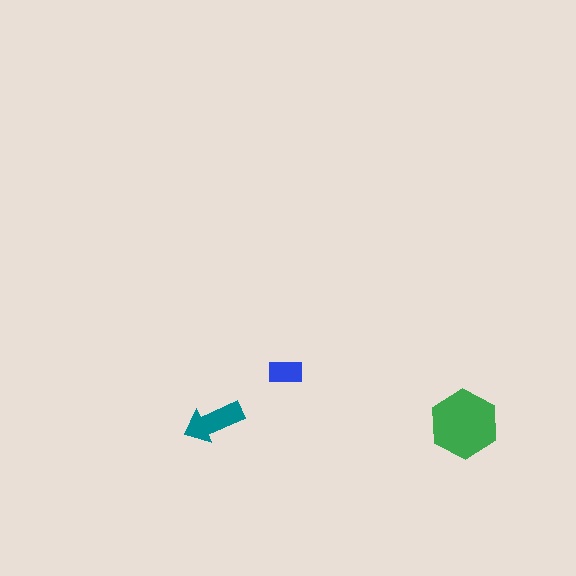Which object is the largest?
The green hexagon.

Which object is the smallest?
The blue rectangle.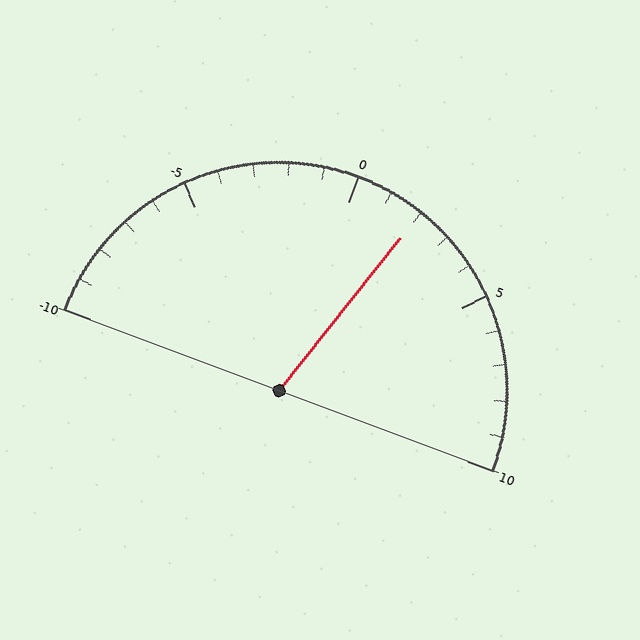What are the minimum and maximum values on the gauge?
The gauge ranges from -10 to 10.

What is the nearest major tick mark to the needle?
The nearest major tick mark is 0.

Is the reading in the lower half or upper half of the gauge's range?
The reading is in the upper half of the range (-10 to 10).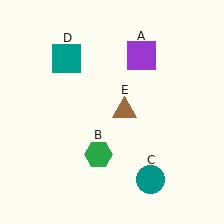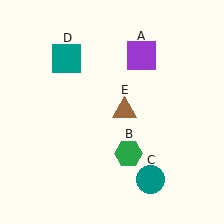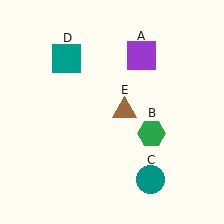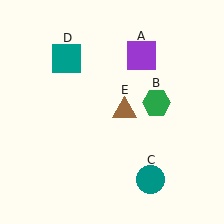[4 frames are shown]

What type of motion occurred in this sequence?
The green hexagon (object B) rotated counterclockwise around the center of the scene.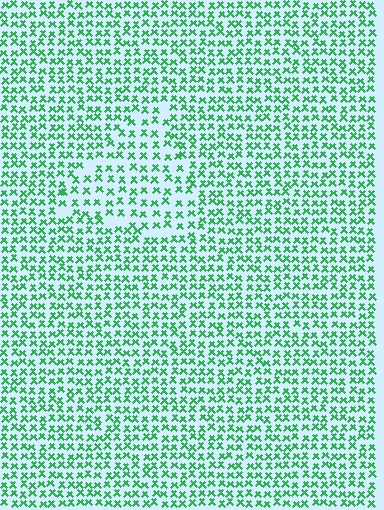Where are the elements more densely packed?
The elements are more densely packed outside the triangle boundary.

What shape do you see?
I see a triangle.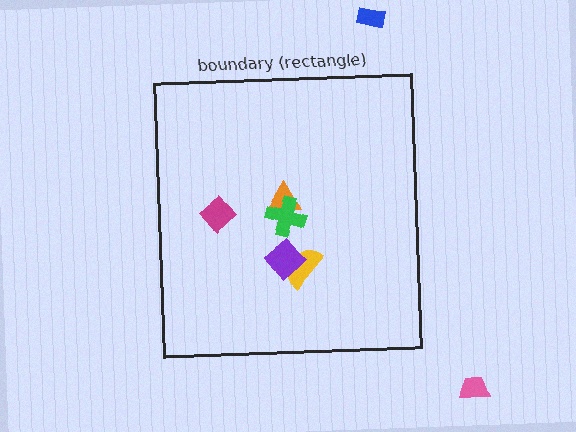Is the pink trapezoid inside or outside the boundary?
Outside.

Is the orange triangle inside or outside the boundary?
Inside.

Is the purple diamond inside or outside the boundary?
Inside.